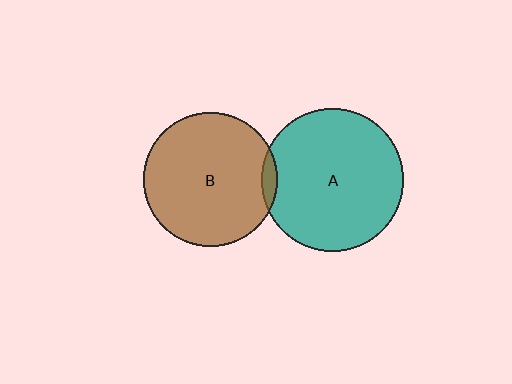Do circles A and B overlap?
Yes.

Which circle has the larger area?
Circle A (teal).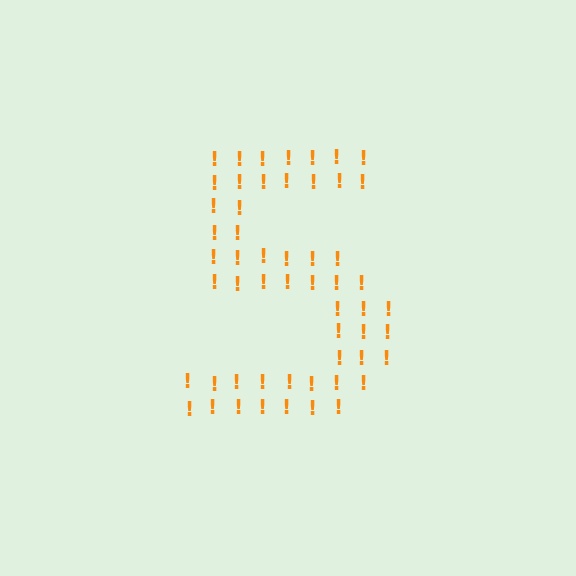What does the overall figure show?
The overall figure shows the digit 5.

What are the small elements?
The small elements are exclamation marks.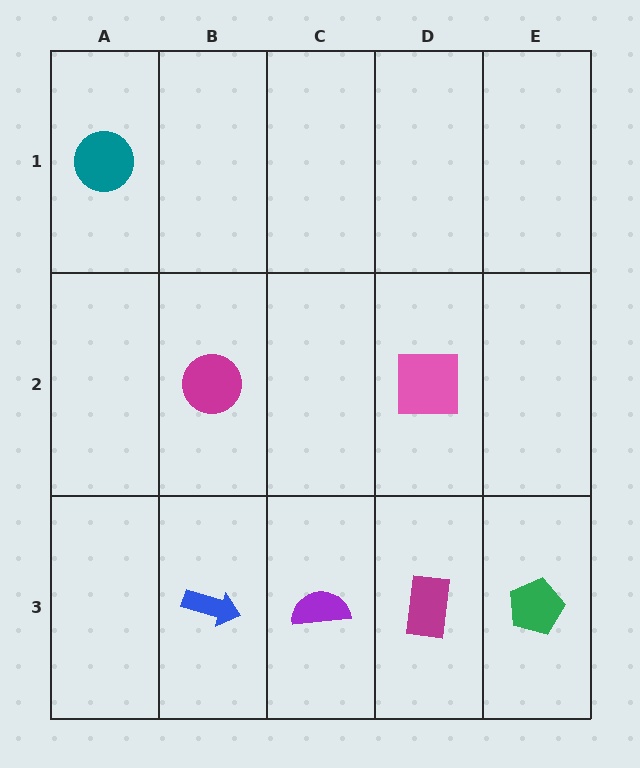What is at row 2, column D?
A pink square.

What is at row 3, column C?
A purple semicircle.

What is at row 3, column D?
A magenta rectangle.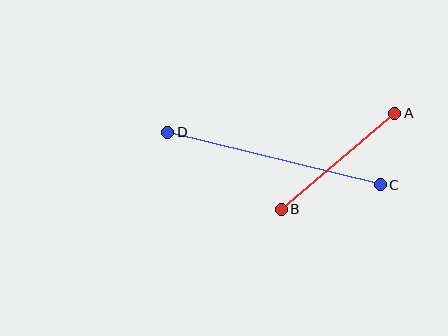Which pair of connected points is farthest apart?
Points C and D are farthest apart.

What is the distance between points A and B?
The distance is approximately 149 pixels.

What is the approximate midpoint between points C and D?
The midpoint is at approximately (274, 158) pixels.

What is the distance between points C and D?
The distance is approximately 219 pixels.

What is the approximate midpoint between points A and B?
The midpoint is at approximately (338, 161) pixels.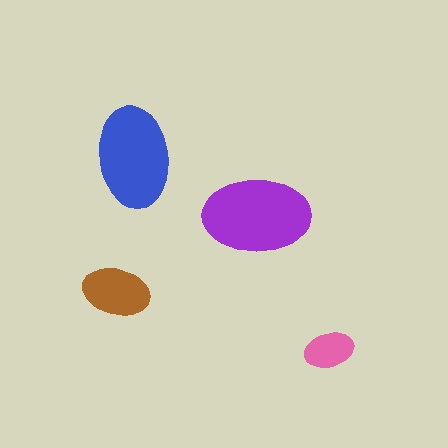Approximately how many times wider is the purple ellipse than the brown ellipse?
About 1.5 times wider.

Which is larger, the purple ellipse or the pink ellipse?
The purple one.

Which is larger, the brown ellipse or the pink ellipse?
The brown one.